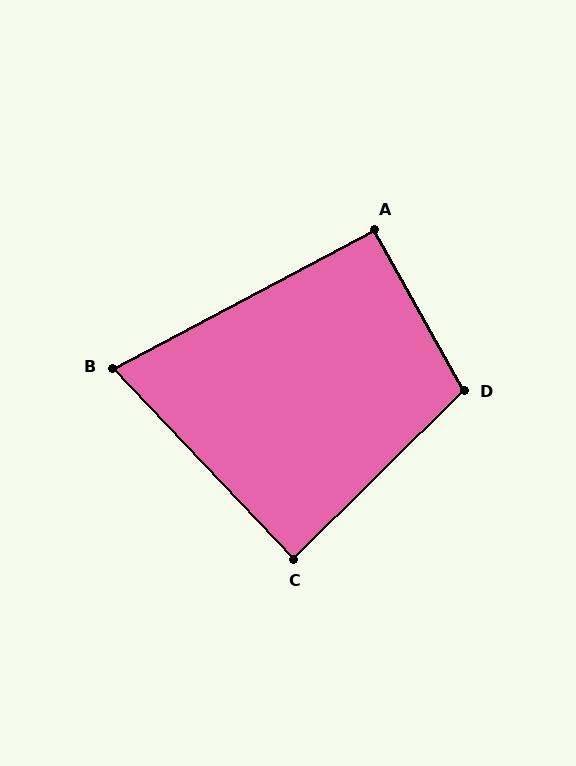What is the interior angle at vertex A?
Approximately 91 degrees (approximately right).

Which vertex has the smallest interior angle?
B, at approximately 74 degrees.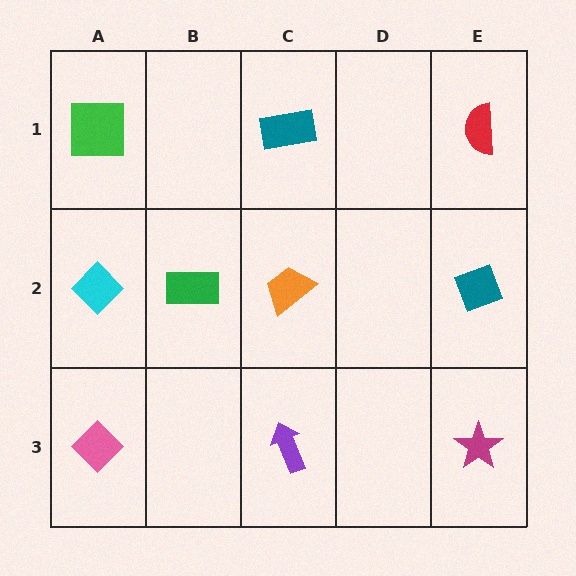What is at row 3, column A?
A pink diamond.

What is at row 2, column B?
A green rectangle.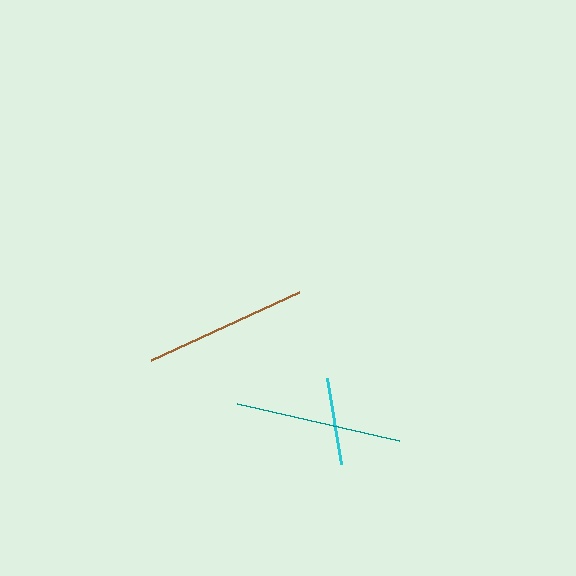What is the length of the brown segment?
The brown segment is approximately 163 pixels long.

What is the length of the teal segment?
The teal segment is approximately 167 pixels long.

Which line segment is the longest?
The teal line is the longest at approximately 167 pixels.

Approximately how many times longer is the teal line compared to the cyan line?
The teal line is approximately 1.9 times the length of the cyan line.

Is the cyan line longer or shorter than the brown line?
The brown line is longer than the cyan line.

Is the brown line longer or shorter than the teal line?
The teal line is longer than the brown line.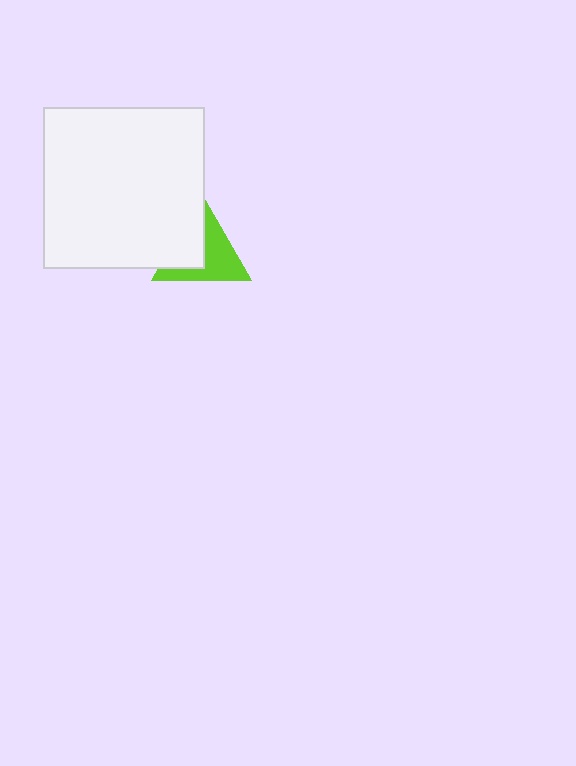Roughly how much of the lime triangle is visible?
About half of it is visible (roughly 56%).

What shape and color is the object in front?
The object in front is a white square.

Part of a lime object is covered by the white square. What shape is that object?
It is a triangle.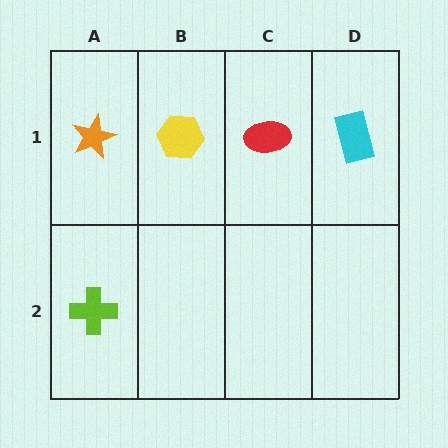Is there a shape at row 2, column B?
No, that cell is empty.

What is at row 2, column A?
A lime cross.